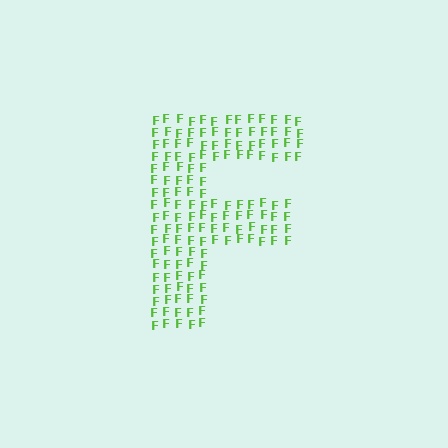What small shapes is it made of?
It is made of small letter F's.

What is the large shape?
The large shape is the letter F.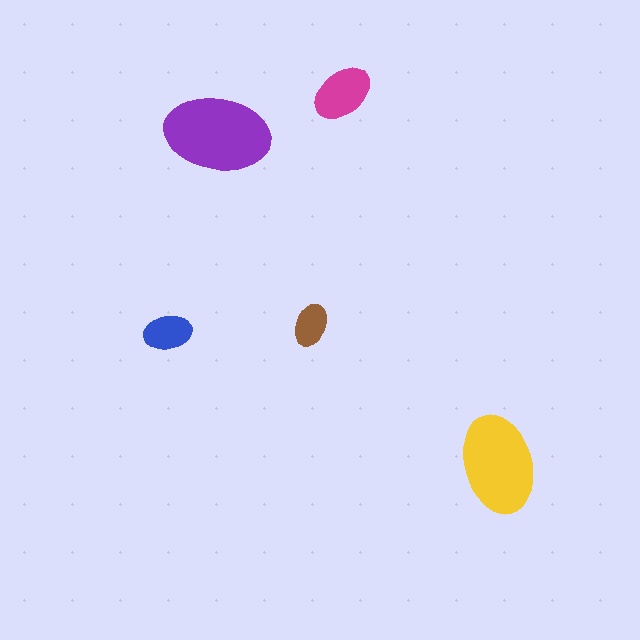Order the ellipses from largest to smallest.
the purple one, the yellow one, the magenta one, the blue one, the brown one.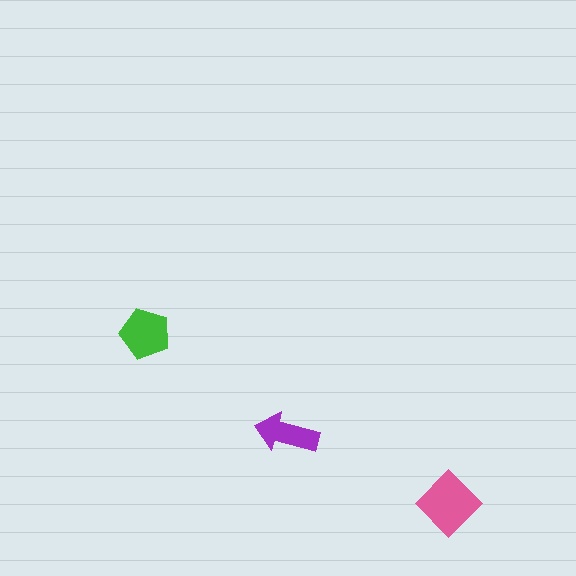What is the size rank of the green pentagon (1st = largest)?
2nd.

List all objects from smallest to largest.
The purple arrow, the green pentagon, the pink diamond.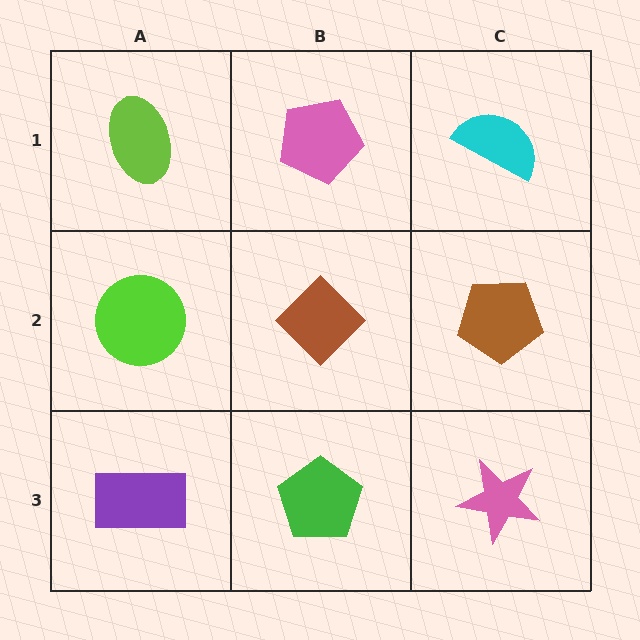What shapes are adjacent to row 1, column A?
A lime circle (row 2, column A), a pink pentagon (row 1, column B).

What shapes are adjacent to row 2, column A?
A lime ellipse (row 1, column A), a purple rectangle (row 3, column A), a brown diamond (row 2, column B).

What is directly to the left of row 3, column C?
A green pentagon.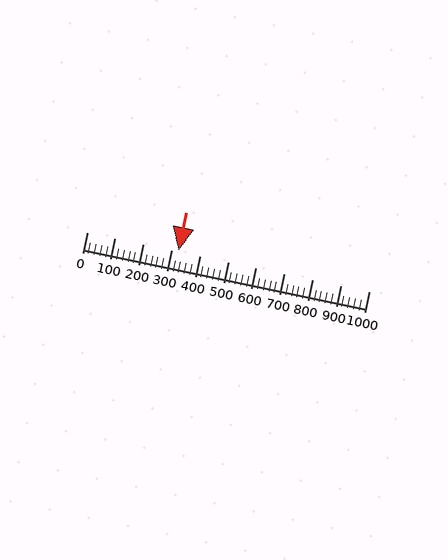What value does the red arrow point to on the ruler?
The red arrow points to approximately 325.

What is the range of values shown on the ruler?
The ruler shows values from 0 to 1000.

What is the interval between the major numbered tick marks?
The major tick marks are spaced 100 units apart.